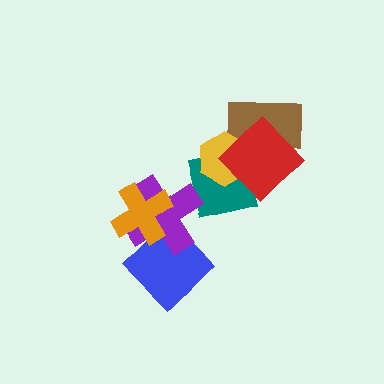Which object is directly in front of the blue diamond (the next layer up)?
The purple cross is directly in front of the blue diamond.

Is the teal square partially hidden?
Yes, it is partially covered by another shape.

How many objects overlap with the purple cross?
3 objects overlap with the purple cross.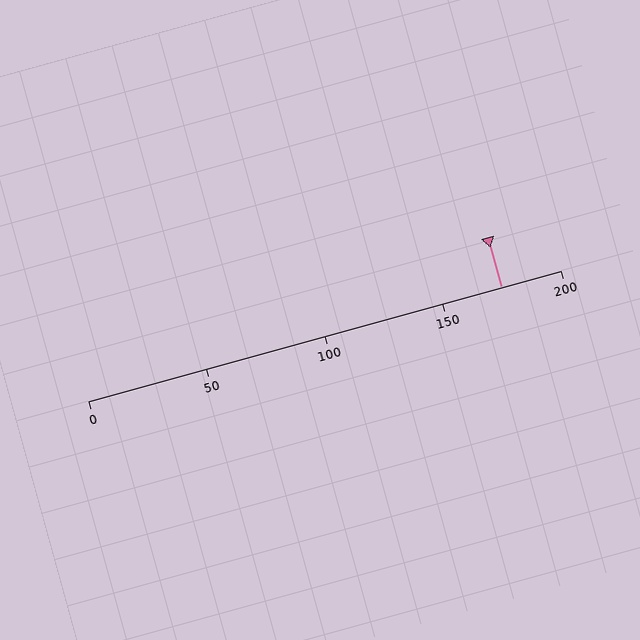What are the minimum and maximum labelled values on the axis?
The axis runs from 0 to 200.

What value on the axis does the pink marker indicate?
The marker indicates approximately 175.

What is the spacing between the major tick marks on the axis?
The major ticks are spaced 50 apart.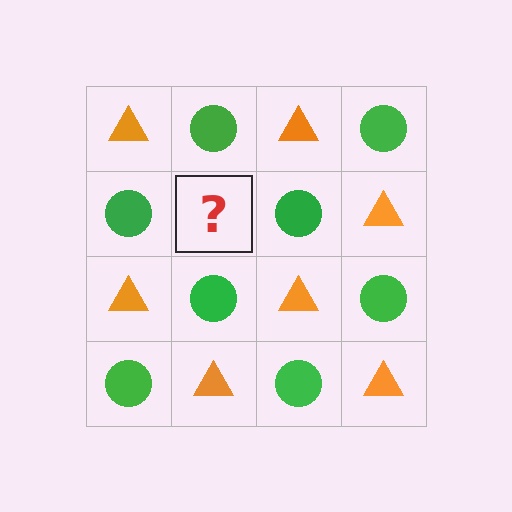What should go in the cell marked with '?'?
The missing cell should contain an orange triangle.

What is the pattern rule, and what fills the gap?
The rule is that it alternates orange triangle and green circle in a checkerboard pattern. The gap should be filled with an orange triangle.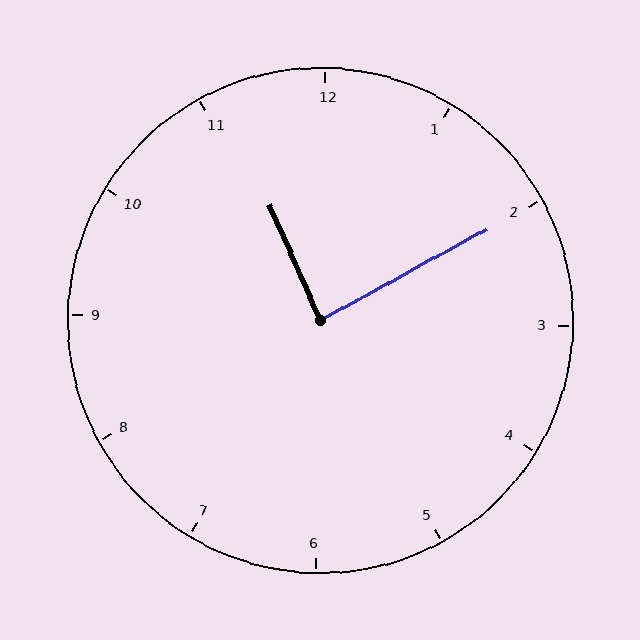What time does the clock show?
11:10.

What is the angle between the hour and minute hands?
Approximately 85 degrees.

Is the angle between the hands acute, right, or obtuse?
It is right.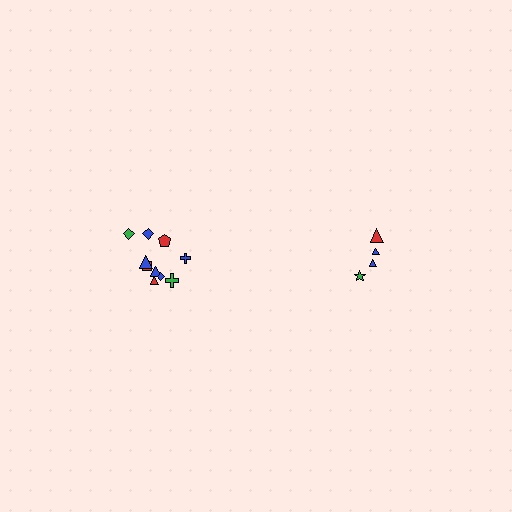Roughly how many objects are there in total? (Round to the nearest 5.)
Roughly 15 objects in total.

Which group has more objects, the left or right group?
The left group.